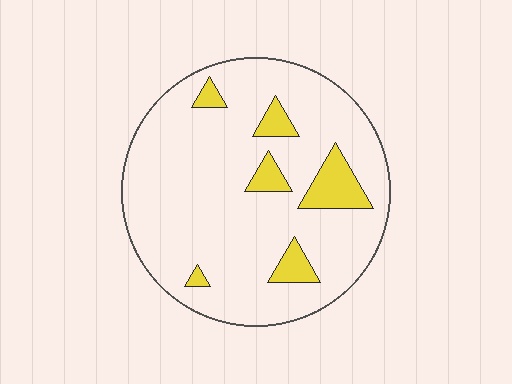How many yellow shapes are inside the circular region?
6.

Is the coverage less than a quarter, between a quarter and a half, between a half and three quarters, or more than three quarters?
Less than a quarter.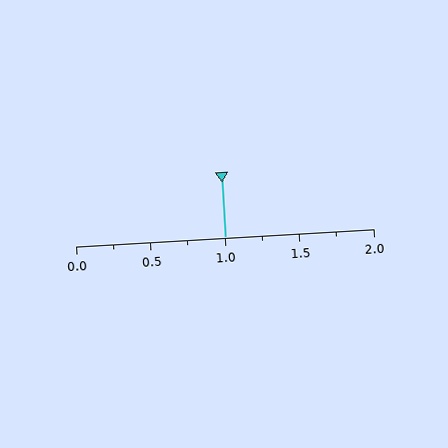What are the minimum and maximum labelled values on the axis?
The axis runs from 0.0 to 2.0.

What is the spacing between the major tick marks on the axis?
The major ticks are spaced 0.5 apart.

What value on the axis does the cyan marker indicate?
The marker indicates approximately 1.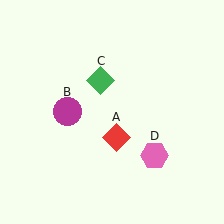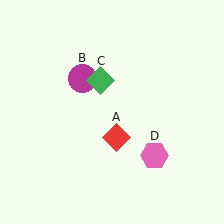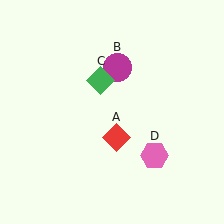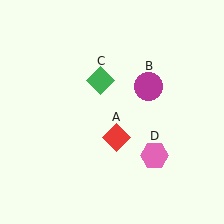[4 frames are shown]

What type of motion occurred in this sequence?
The magenta circle (object B) rotated clockwise around the center of the scene.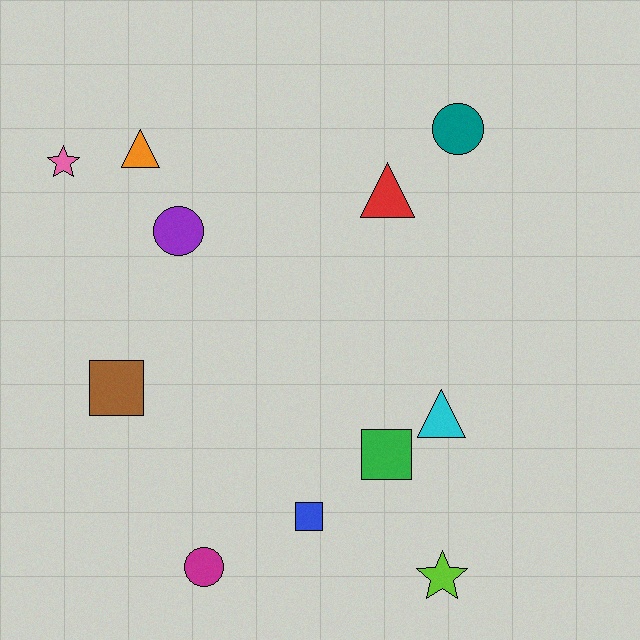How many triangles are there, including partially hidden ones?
There are 3 triangles.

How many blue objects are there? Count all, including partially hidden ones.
There is 1 blue object.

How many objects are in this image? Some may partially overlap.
There are 11 objects.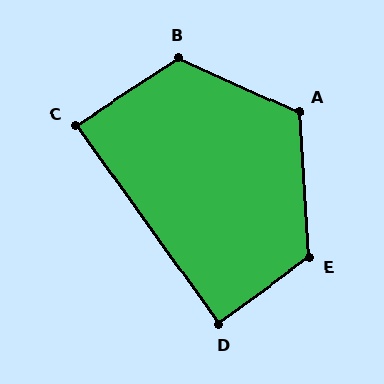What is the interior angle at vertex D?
Approximately 90 degrees (approximately right).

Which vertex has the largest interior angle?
B, at approximately 123 degrees.